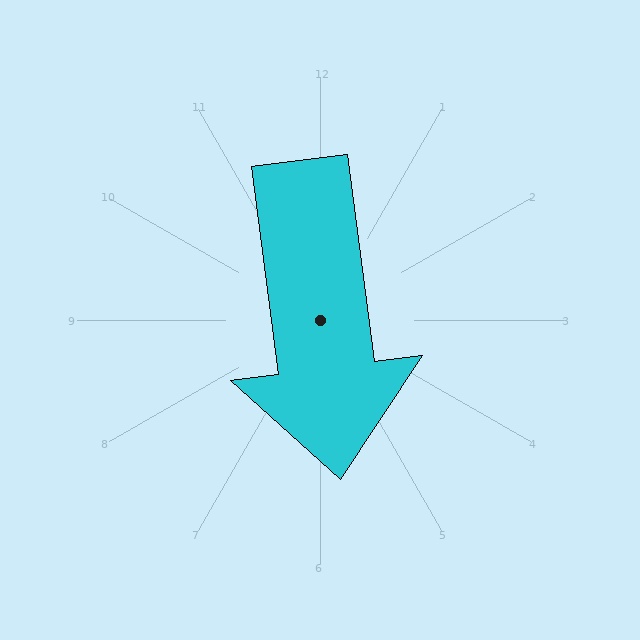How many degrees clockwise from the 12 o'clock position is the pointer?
Approximately 173 degrees.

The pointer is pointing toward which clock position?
Roughly 6 o'clock.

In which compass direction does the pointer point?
South.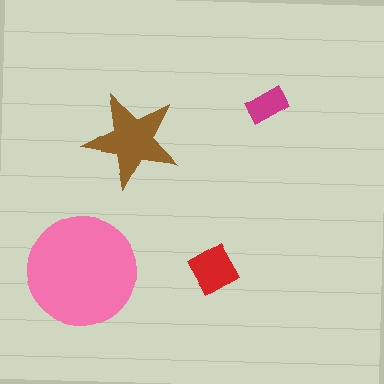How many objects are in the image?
There are 4 objects in the image.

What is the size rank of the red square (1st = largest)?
3rd.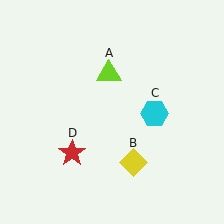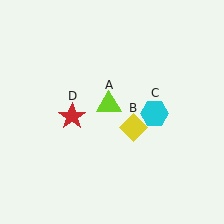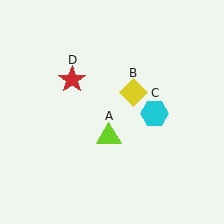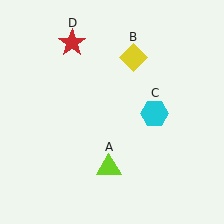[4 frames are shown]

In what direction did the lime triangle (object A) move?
The lime triangle (object A) moved down.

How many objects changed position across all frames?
3 objects changed position: lime triangle (object A), yellow diamond (object B), red star (object D).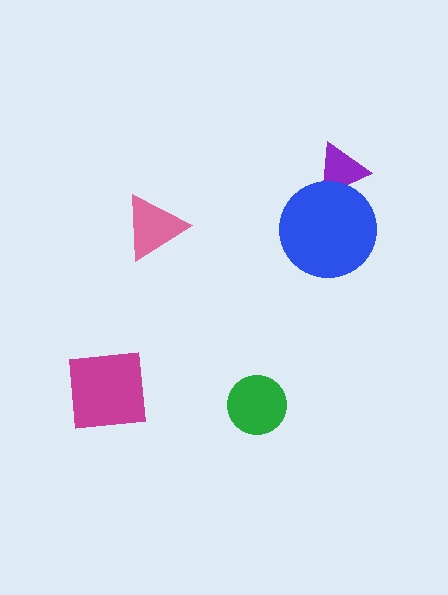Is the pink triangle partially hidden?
No, no other shape covers it.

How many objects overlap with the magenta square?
0 objects overlap with the magenta square.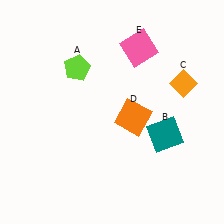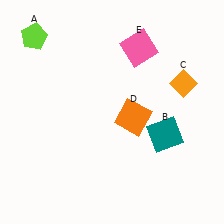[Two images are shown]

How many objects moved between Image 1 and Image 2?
1 object moved between the two images.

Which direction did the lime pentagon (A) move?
The lime pentagon (A) moved left.